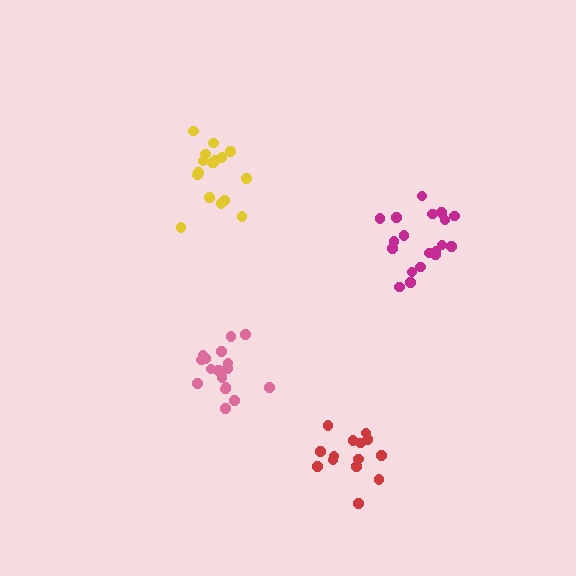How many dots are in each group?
Group 1: 19 dots, Group 2: 14 dots, Group 3: 17 dots, Group 4: 17 dots (67 total).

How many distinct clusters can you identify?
There are 4 distinct clusters.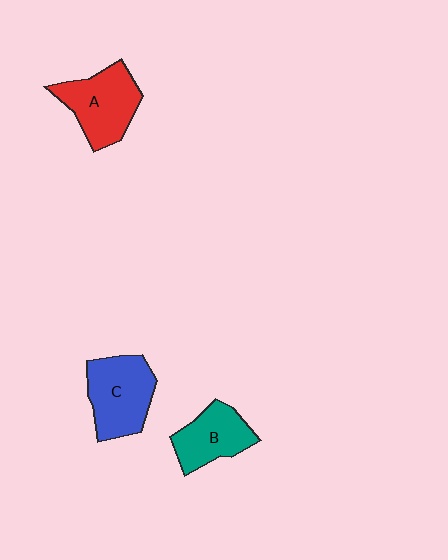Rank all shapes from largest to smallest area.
From largest to smallest: C (blue), A (red), B (teal).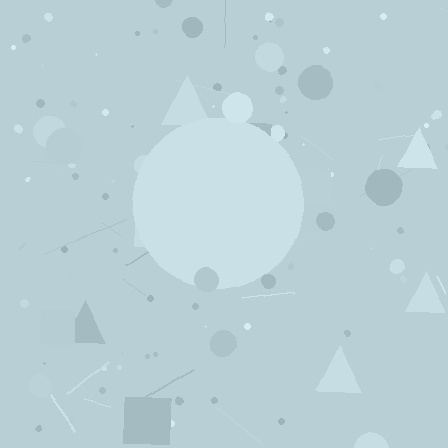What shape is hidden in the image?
A circle is hidden in the image.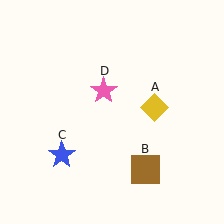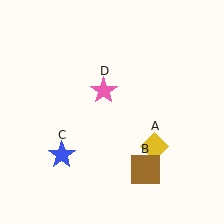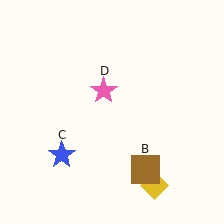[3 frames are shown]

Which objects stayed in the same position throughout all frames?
Brown square (object B) and blue star (object C) and pink star (object D) remained stationary.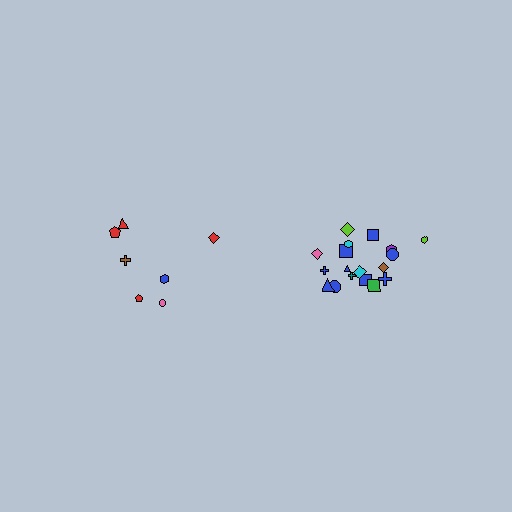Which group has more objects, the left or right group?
The right group.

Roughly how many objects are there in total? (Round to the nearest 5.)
Roughly 25 objects in total.